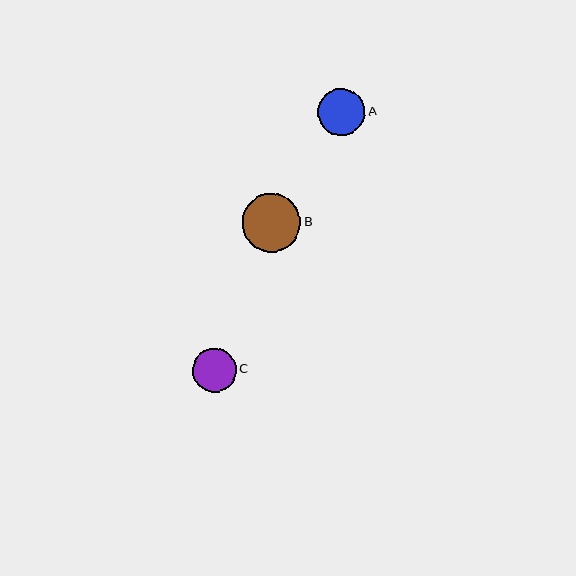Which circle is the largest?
Circle B is the largest with a size of approximately 58 pixels.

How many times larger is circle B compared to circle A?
Circle B is approximately 1.2 times the size of circle A.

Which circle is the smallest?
Circle C is the smallest with a size of approximately 44 pixels.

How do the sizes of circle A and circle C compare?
Circle A and circle C are approximately the same size.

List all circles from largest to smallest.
From largest to smallest: B, A, C.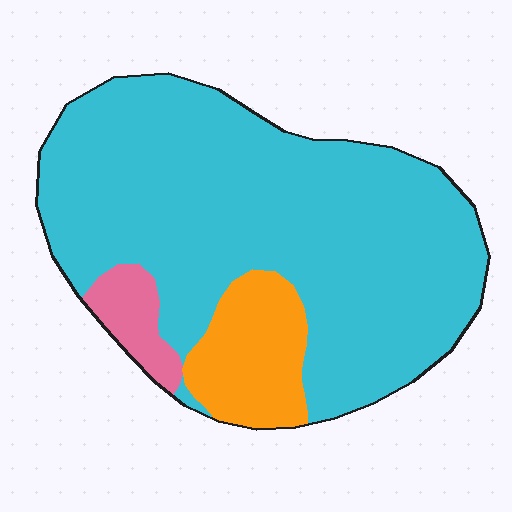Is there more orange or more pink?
Orange.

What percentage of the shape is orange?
Orange covers 13% of the shape.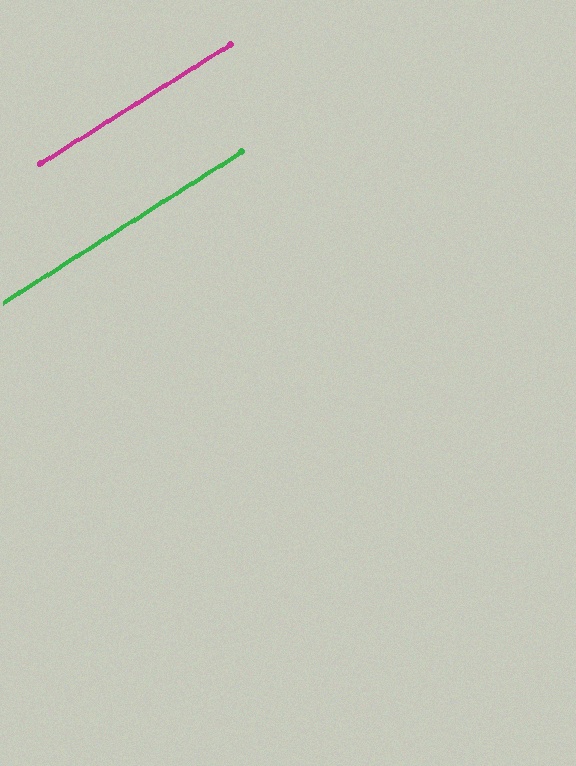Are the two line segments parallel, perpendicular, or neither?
Parallel — their directions differ by only 0.4°.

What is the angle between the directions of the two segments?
Approximately 0 degrees.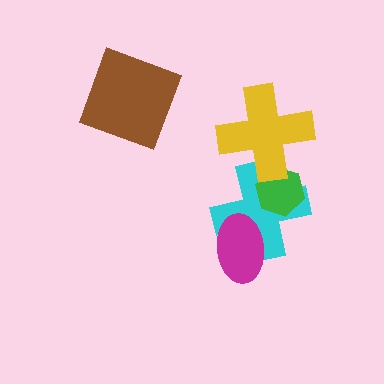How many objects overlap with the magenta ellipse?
1 object overlaps with the magenta ellipse.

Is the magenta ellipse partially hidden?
No, no other shape covers it.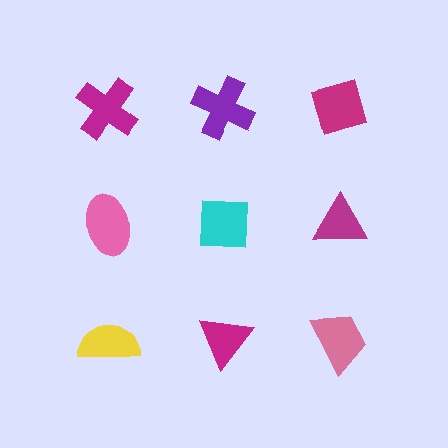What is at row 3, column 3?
A pink trapezoid.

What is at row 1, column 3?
A magenta diamond.